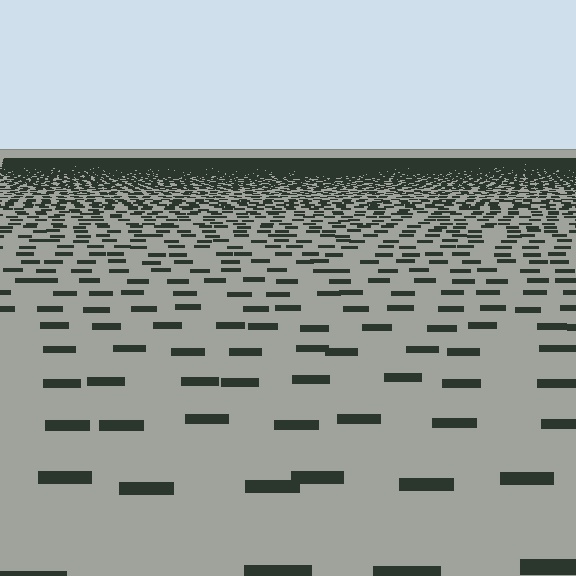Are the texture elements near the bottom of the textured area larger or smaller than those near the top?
Larger. Near the bottom, elements are closer to the viewer and appear at a bigger on-screen size.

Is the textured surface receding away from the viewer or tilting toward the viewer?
The surface is receding away from the viewer. Texture elements get smaller and denser toward the top.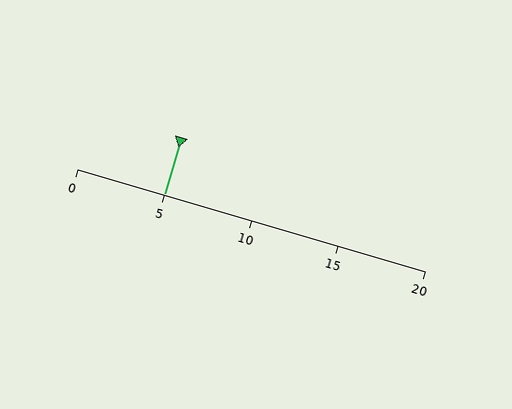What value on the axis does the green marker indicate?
The marker indicates approximately 5.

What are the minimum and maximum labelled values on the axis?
The axis runs from 0 to 20.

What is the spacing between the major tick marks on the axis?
The major ticks are spaced 5 apart.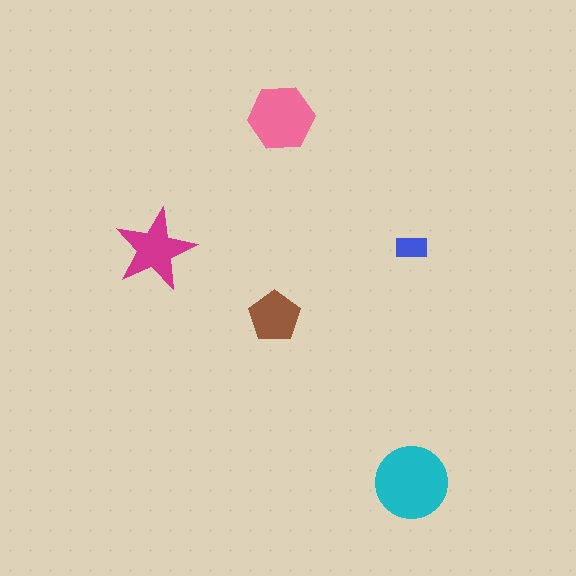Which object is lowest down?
The cyan circle is bottommost.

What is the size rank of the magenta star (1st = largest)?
3rd.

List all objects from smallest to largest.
The blue rectangle, the brown pentagon, the magenta star, the pink hexagon, the cyan circle.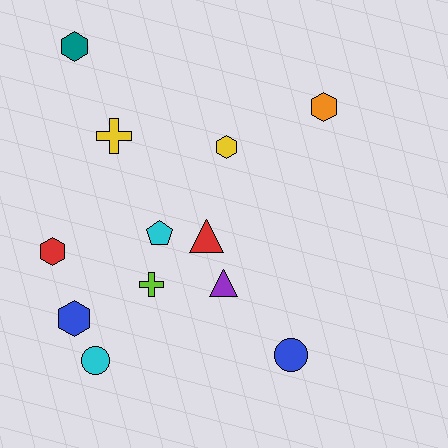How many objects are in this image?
There are 12 objects.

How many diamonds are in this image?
There are no diamonds.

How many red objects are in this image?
There are 2 red objects.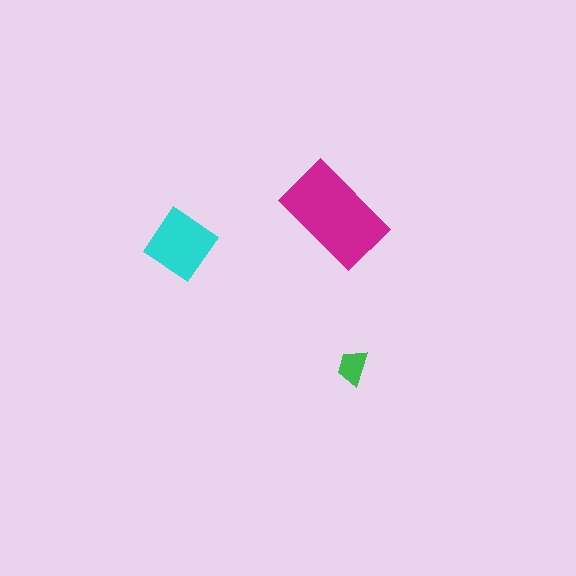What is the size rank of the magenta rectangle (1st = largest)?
1st.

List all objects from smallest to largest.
The green trapezoid, the cyan diamond, the magenta rectangle.